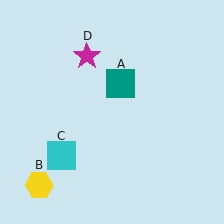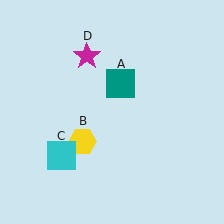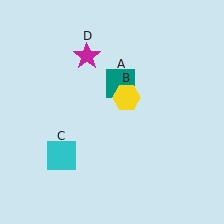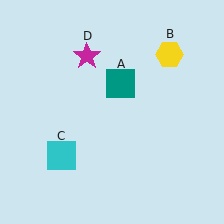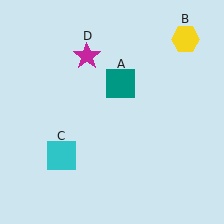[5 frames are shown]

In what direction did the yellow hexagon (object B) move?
The yellow hexagon (object B) moved up and to the right.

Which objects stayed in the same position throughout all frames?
Teal square (object A) and cyan square (object C) and magenta star (object D) remained stationary.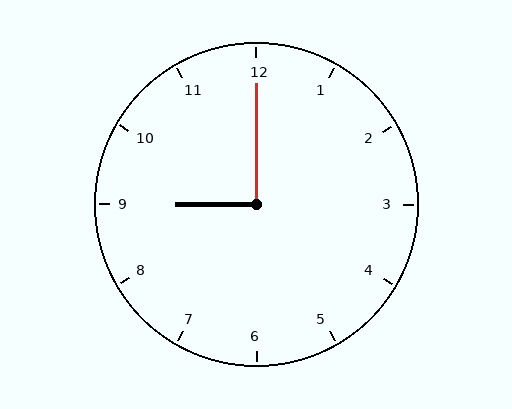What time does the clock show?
9:00.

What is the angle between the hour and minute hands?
Approximately 90 degrees.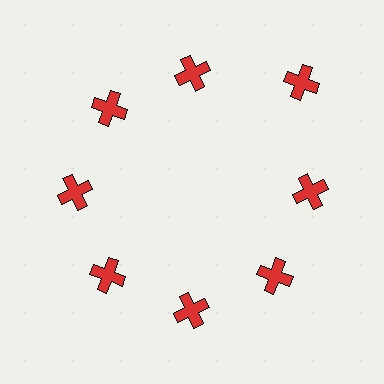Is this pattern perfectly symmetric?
No. The 8 red crosses are arranged in a ring, but one element near the 2 o'clock position is pushed outward from the center, breaking the 8-fold rotational symmetry.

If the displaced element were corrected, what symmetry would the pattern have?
It would have 8-fold rotational symmetry — the pattern would map onto itself every 45 degrees.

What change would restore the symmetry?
The symmetry would be restored by moving it inward, back onto the ring so that all 8 crosses sit at equal angles and equal distance from the center.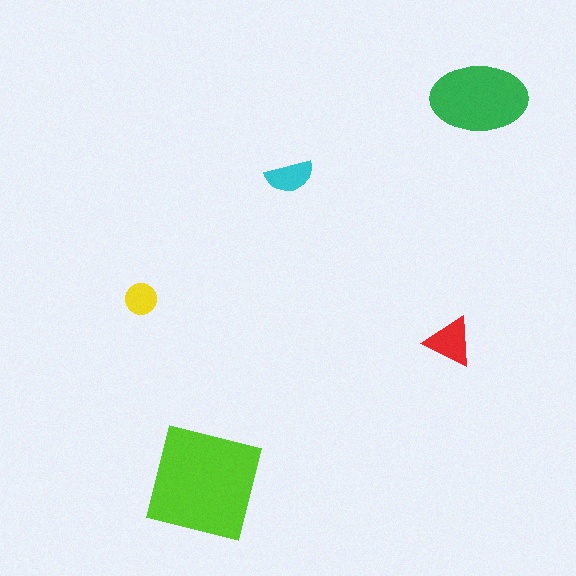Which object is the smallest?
The yellow circle.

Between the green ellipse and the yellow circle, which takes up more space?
The green ellipse.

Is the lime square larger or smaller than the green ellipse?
Larger.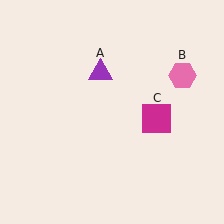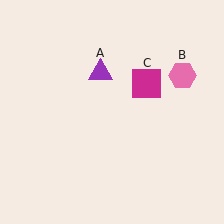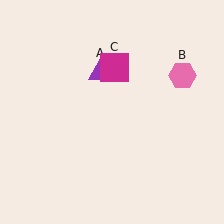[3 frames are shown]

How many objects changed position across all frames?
1 object changed position: magenta square (object C).